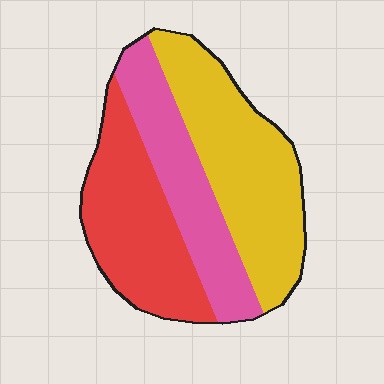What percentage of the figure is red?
Red takes up about one third (1/3) of the figure.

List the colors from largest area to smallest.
From largest to smallest: yellow, red, pink.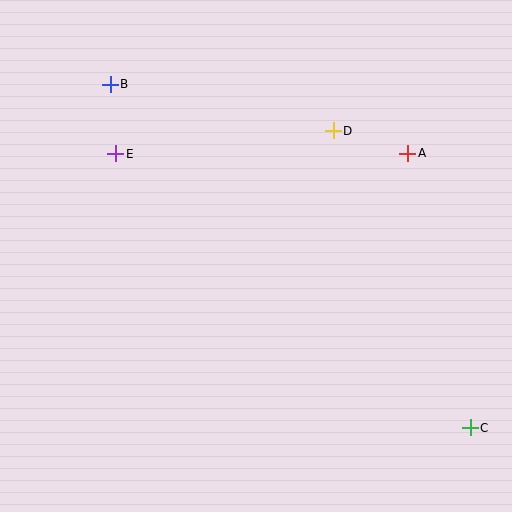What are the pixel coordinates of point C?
Point C is at (470, 428).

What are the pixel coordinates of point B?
Point B is at (110, 84).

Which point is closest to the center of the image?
Point D at (333, 131) is closest to the center.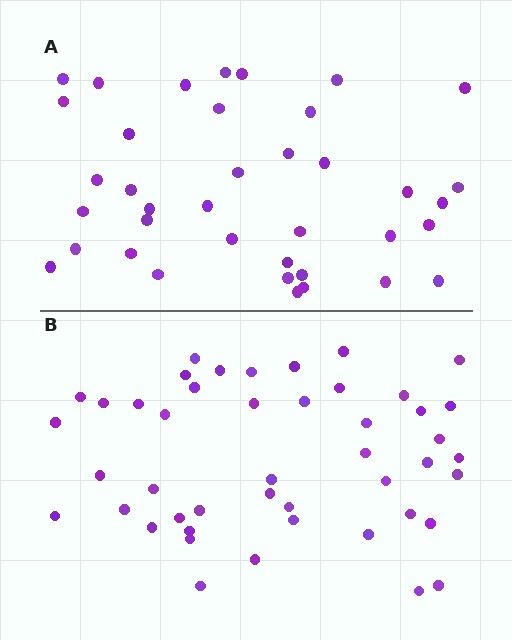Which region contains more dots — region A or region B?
Region B (the bottom region) has more dots.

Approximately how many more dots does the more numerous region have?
Region B has roughly 8 or so more dots than region A.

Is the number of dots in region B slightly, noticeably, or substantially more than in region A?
Region B has only slightly more — the two regions are fairly close. The ratio is roughly 1.2 to 1.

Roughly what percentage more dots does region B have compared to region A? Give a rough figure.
About 20% more.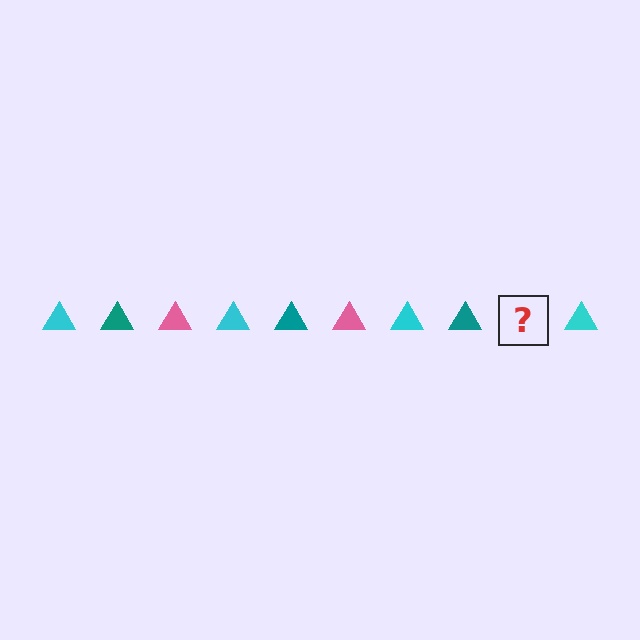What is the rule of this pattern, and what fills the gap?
The rule is that the pattern cycles through cyan, teal, pink triangles. The gap should be filled with a pink triangle.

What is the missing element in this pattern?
The missing element is a pink triangle.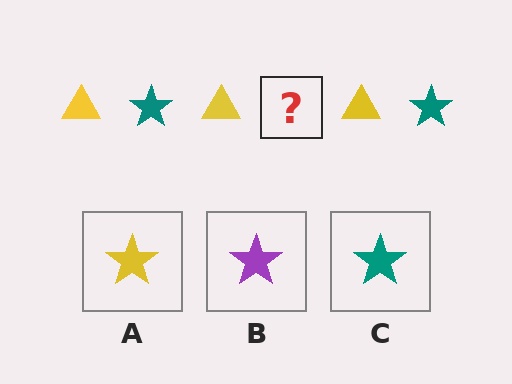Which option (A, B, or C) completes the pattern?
C.